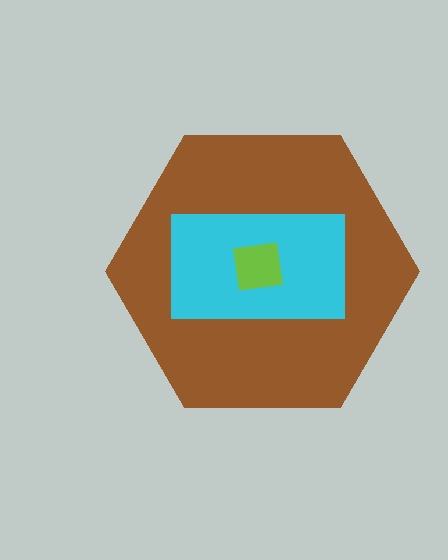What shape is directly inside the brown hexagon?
The cyan rectangle.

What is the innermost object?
The lime square.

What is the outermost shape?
The brown hexagon.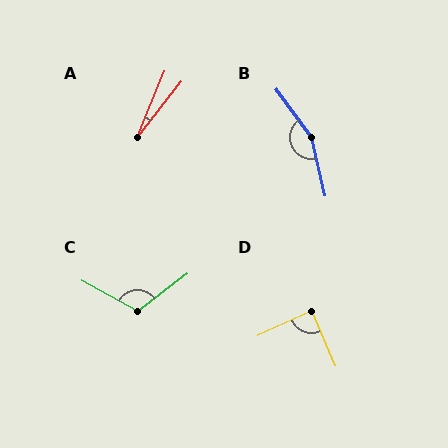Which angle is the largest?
B, at approximately 157 degrees.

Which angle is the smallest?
A, at approximately 16 degrees.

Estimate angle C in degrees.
Approximately 113 degrees.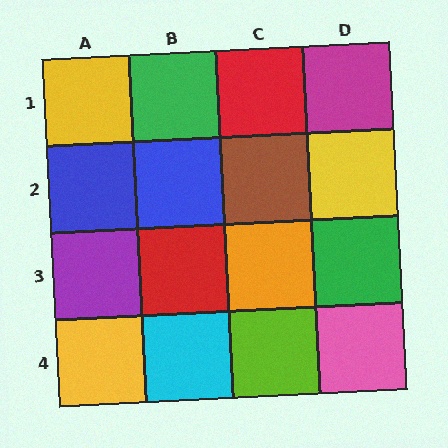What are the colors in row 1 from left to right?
Yellow, green, red, magenta.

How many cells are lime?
1 cell is lime.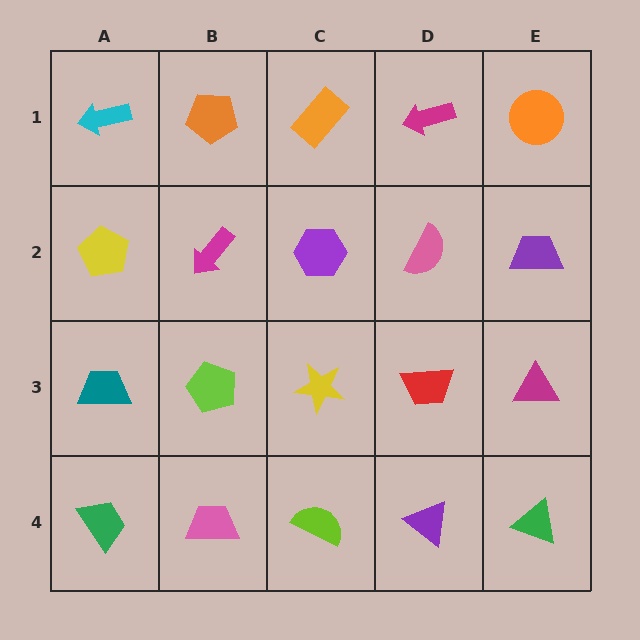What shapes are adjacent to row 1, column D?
A pink semicircle (row 2, column D), an orange rectangle (row 1, column C), an orange circle (row 1, column E).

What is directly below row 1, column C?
A purple hexagon.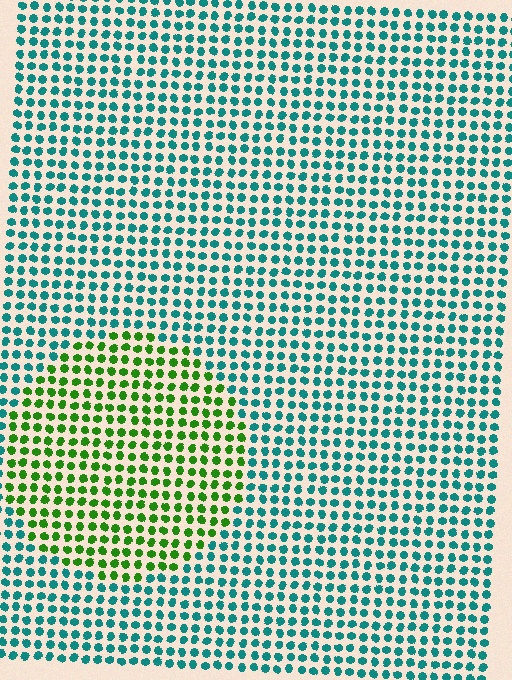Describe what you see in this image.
The image is filled with small teal elements in a uniform arrangement. A circle-shaped region is visible where the elements are tinted to a slightly different hue, forming a subtle color boundary.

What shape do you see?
I see a circle.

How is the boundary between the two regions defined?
The boundary is defined purely by a slight shift in hue (about 64 degrees). Spacing, size, and orientation are identical on both sides.